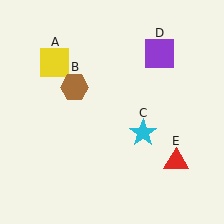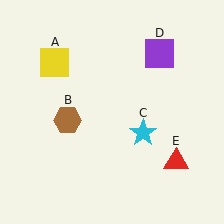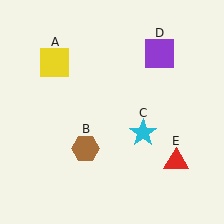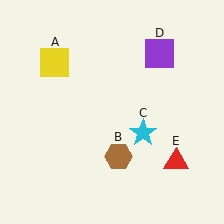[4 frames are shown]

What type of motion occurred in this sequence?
The brown hexagon (object B) rotated counterclockwise around the center of the scene.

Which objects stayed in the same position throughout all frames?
Yellow square (object A) and cyan star (object C) and purple square (object D) and red triangle (object E) remained stationary.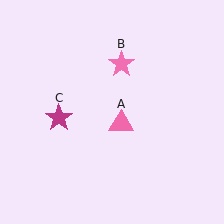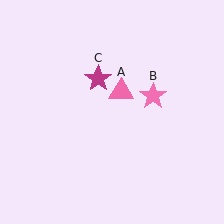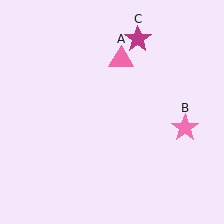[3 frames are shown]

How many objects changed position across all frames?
3 objects changed position: pink triangle (object A), pink star (object B), magenta star (object C).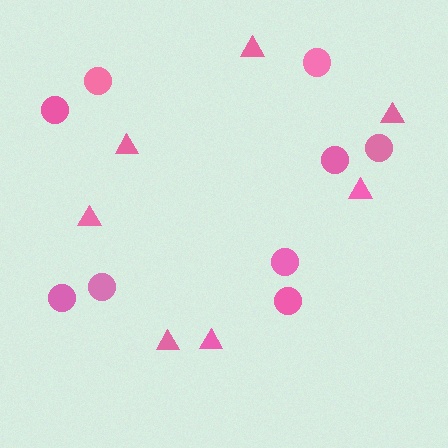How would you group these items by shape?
There are 2 groups: one group of circles (9) and one group of triangles (7).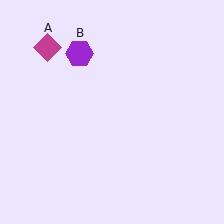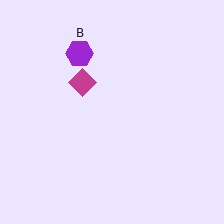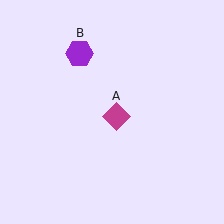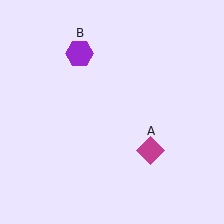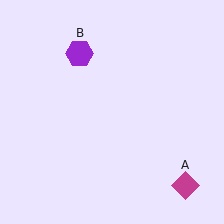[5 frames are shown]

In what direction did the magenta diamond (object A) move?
The magenta diamond (object A) moved down and to the right.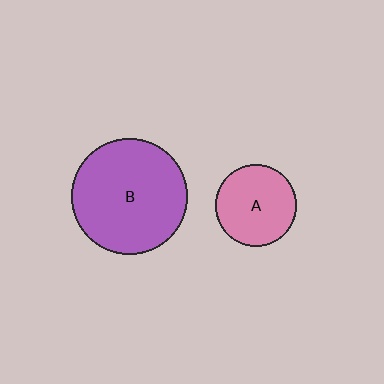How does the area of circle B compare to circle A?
Approximately 2.0 times.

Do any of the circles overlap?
No, none of the circles overlap.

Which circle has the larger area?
Circle B (purple).